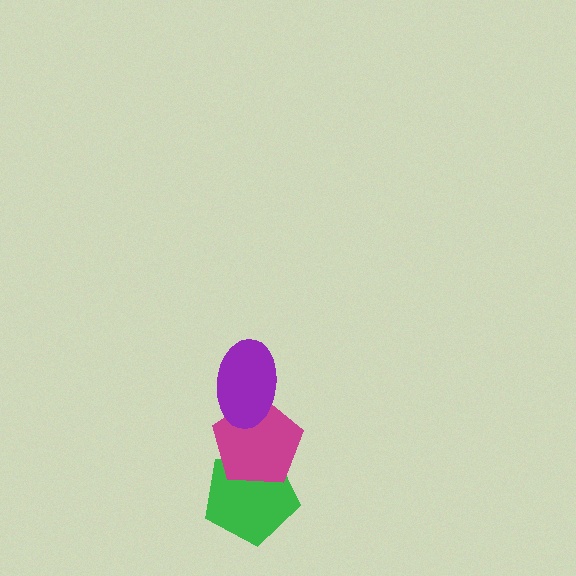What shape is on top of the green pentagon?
The magenta pentagon is on top of the green pentagon.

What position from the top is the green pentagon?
The green pentagon is 3rd from the top.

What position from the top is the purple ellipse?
The purple ellipse is 1st from the top.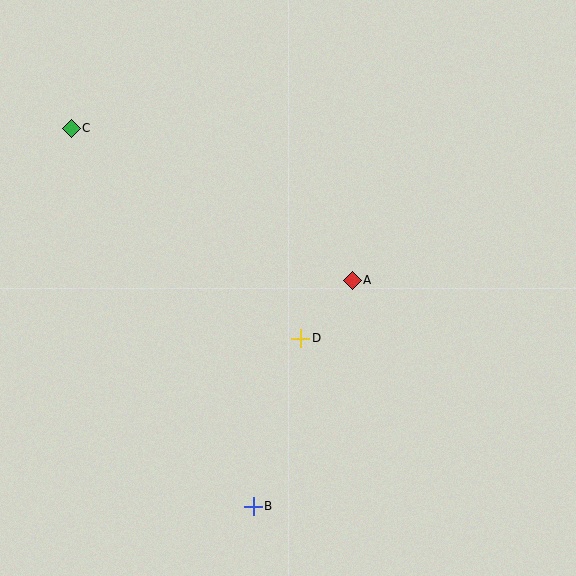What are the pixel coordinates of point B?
Point B is at (253, 506).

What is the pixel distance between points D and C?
The distance between D and C is 311 pixels.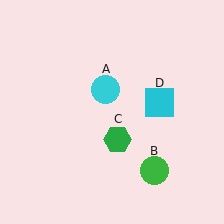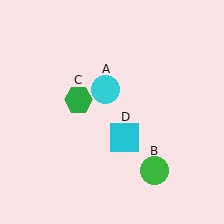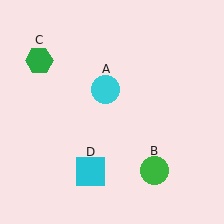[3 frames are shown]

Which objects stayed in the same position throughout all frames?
Cyan circle (object A) and green circle (object B) remained stationary.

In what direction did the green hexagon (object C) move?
The green hexagon (object C) moved up and to the left.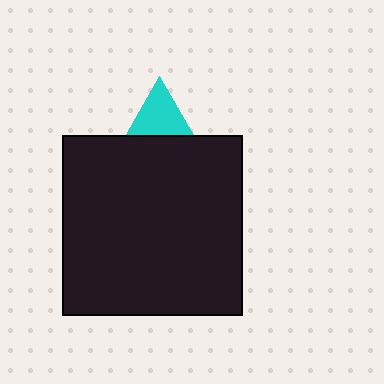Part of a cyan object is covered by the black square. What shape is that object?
It is a triangle.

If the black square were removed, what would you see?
You would see the complete cyan triangle.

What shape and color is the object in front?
The object in front is a black square.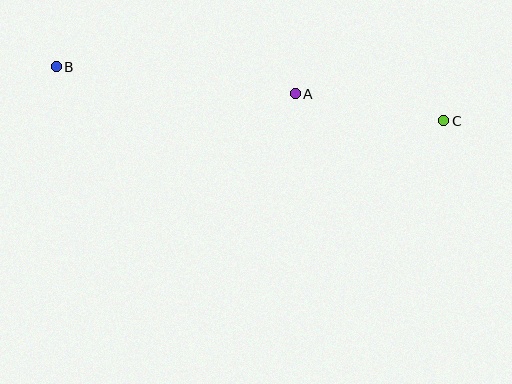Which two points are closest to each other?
Points A and C are closest to each other.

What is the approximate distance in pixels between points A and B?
The distance between A and B is approximately 240 pixels.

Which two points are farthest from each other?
Points B and C are farthest from each other.